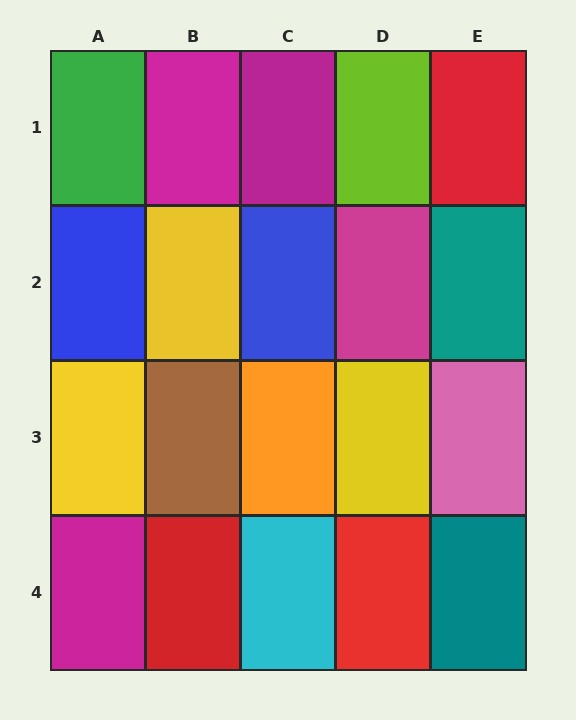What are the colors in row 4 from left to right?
Magenta, red, cyan, red, teal.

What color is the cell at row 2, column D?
Magenta.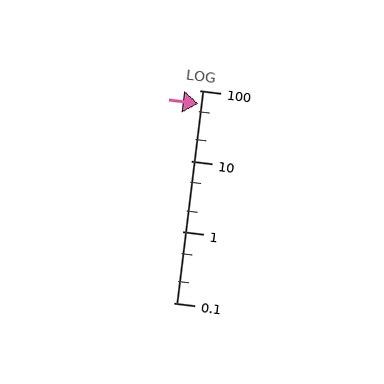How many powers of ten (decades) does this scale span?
The scale spans 3 decades, from 0.1 to 100.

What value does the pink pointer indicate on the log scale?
The pointer indicates approximately 64.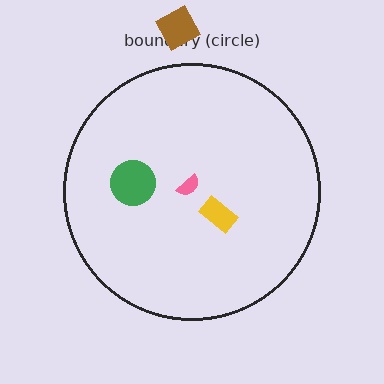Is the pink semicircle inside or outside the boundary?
Inside.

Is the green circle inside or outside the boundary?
Inside.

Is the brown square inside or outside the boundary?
Outside.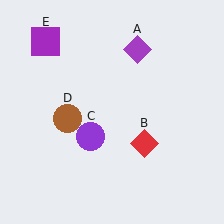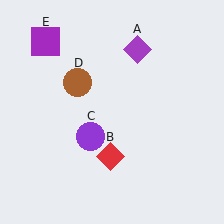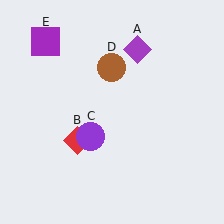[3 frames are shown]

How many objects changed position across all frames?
2 objects changed position: red diamond (object B), brown circle (object D).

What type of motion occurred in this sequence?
The red diamond (object B), brown circle (object D) rotated clockwise around the center of the scene.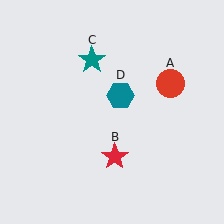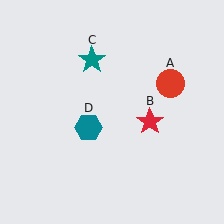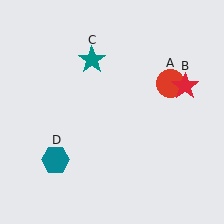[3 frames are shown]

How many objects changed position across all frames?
2 objects changed position: red star (object B), teal hexagon (object D).